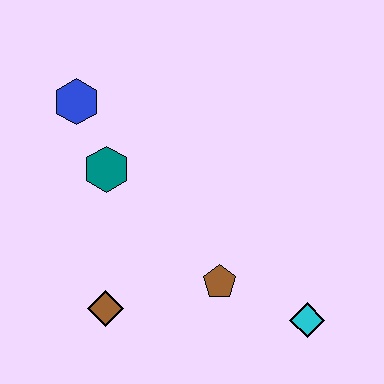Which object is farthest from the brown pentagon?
The blue hexagon is farthest from the brown pentagon.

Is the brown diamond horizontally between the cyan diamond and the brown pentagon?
No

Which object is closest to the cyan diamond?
The brown pentagon is closest to the cyan diamond.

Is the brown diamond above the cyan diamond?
Yes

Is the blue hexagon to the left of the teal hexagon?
Yes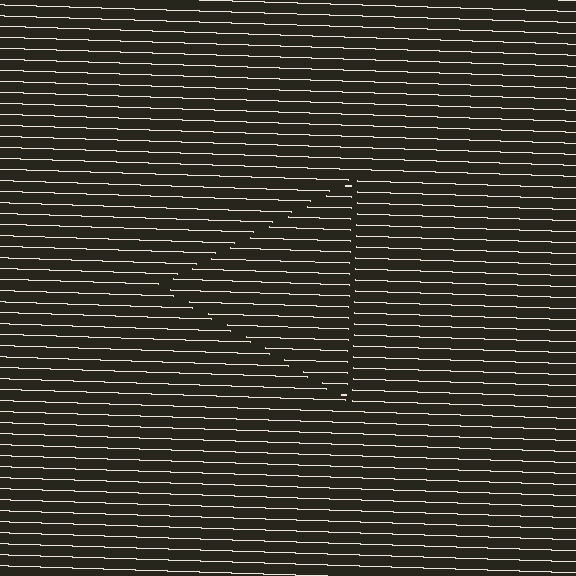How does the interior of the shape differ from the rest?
The interior of the shape contains the same grating, shifted by half a period — the contour is defined by the phase discontinuity where line-ends from the inner and outer gratings abut.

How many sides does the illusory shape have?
3 sides — the line-ends trace a triangle.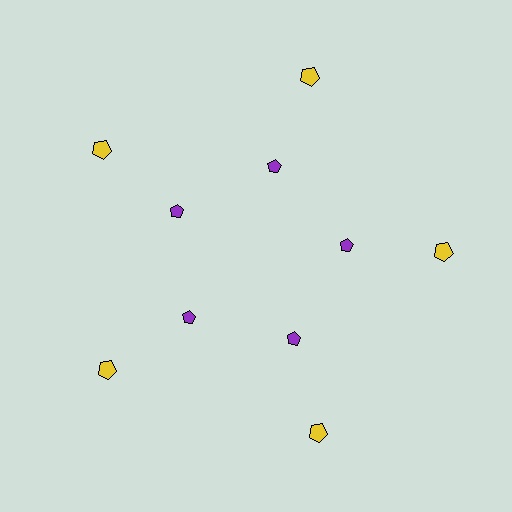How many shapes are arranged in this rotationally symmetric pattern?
There are 10 shapes, arranged in 5 groups of 2.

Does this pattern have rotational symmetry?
Yes, this pattern has 5-fold rotational symmetry. It looks the same after rotating 72 degrees around the center.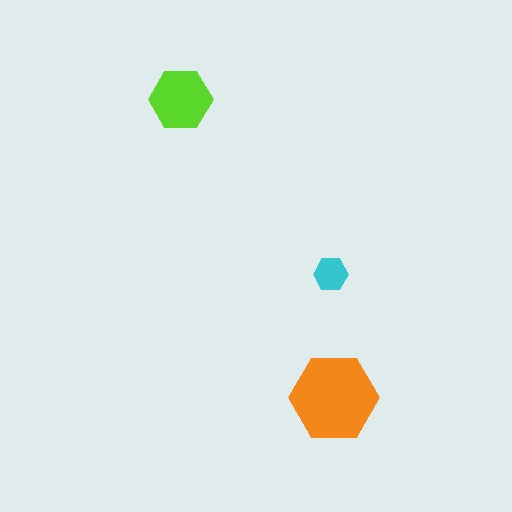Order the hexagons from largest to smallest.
the orange one, the lime one, the cyan one.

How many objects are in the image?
There are 3 objects in the image.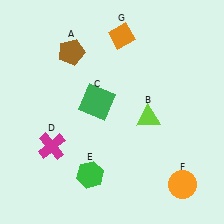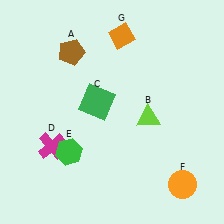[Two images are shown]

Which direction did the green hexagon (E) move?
The green hexagon (E) moved up.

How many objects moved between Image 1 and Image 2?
1 object moved between the two images.